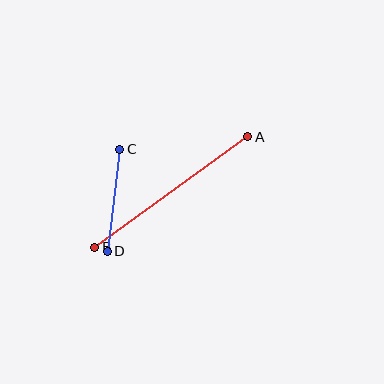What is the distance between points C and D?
The distance is approximately 103 pixels.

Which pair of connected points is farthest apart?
Points A and B are farthest apart.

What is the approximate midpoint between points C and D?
The midpoint is at approximately (113, 200) pixels.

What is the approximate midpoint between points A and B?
The midpoint is at approximately (171, 192) pixels.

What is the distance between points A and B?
The distance is approximately 189 pixels.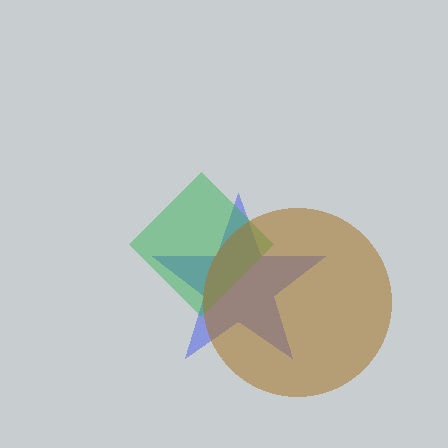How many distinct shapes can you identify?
There are 3 distinct shapes: a blue star, a green diamond, a brown circle.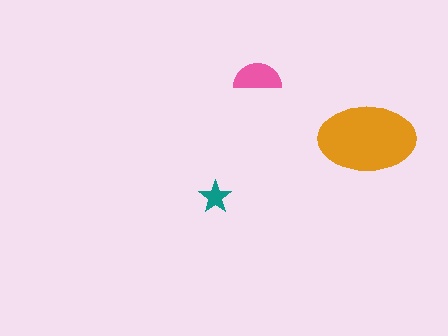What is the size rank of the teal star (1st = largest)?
3rd.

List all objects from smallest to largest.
The teal star, the pink semicircle, the orange ellipse.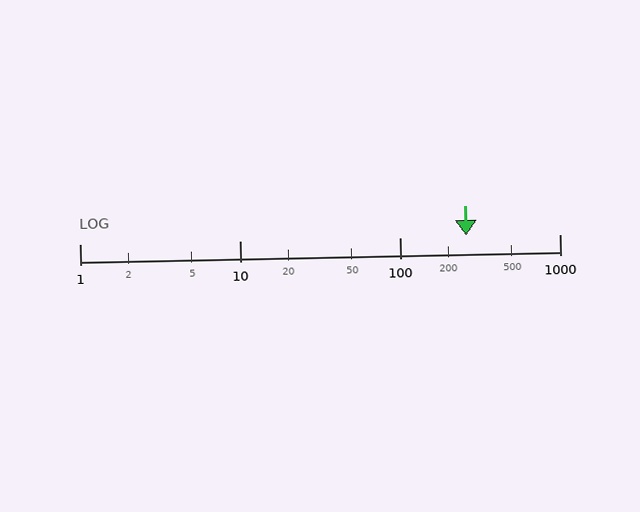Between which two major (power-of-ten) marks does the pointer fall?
The pointer is between 100 and 1000.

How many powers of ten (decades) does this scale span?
The scale spans 3 decades, from 1 to 1000.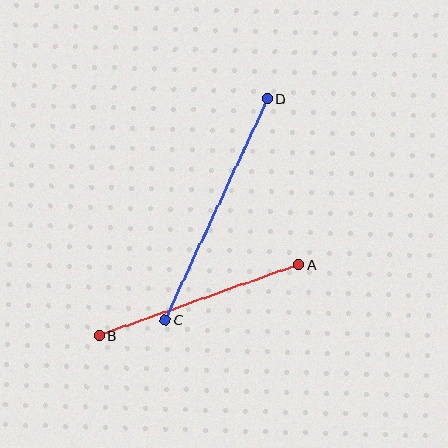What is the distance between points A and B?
The distance is approximately 212 pixels.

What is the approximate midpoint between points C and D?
The midpoint is at approximately (216, 209) pixels.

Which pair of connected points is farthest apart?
Points C and D are farthest apart.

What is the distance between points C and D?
The distance is approximately 243 pixels.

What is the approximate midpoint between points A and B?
The midpoint is at approximately (199, 300) pixels.